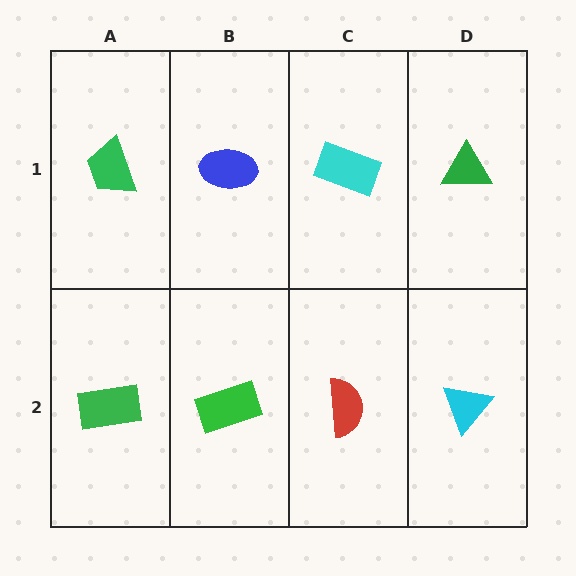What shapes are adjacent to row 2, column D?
A green triangle (row 1, column D), a red semicircle (row 2, column C).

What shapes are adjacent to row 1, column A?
A green rectangle (row 2, column A), a blue ellipse (row 1, column B).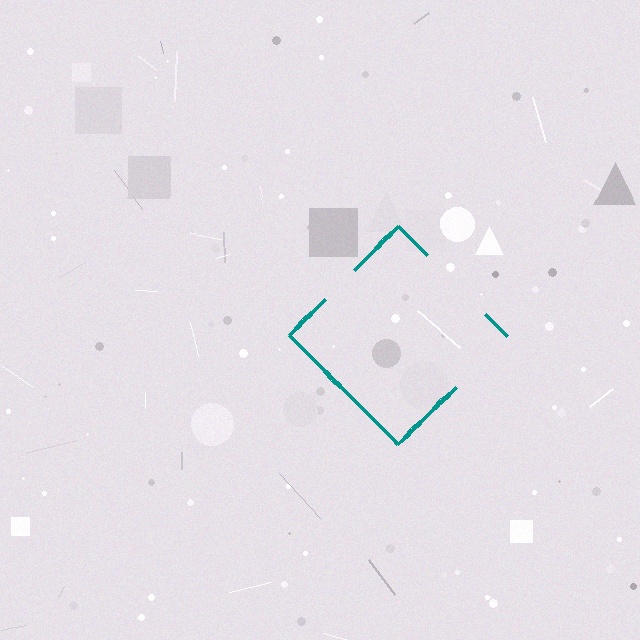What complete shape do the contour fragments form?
The contour fragments form a diamond.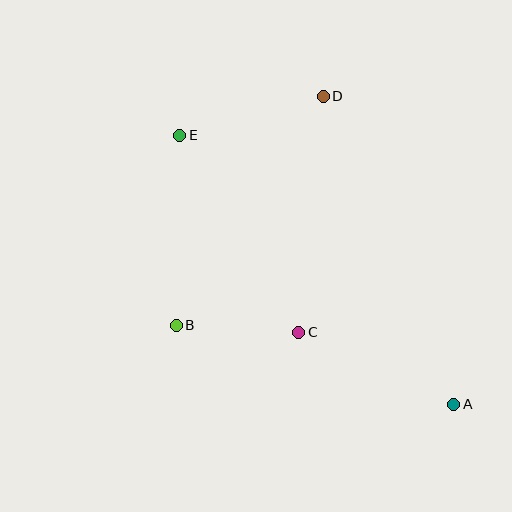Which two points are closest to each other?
Points B and C are closest to each other.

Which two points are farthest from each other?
Points A and E are farthest from each other.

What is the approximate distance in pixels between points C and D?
The distance between C and D is approximately 237 pixels.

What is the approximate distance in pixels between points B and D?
The distance between B and D is approximately 272 pixels.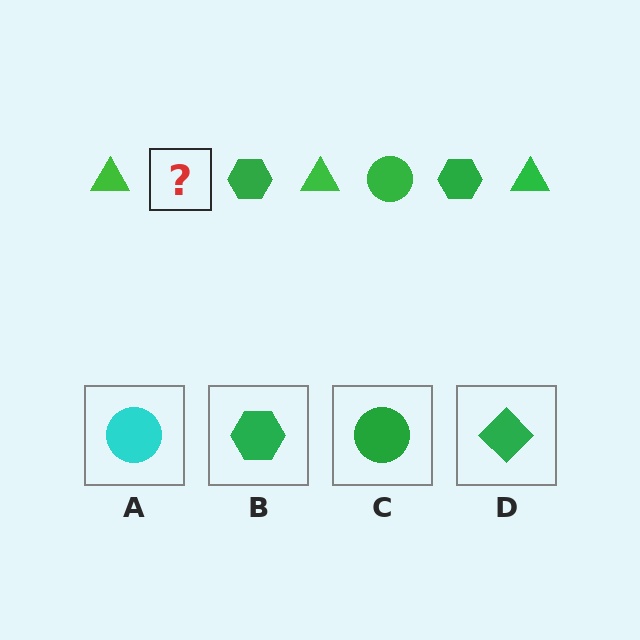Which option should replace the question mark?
Option C.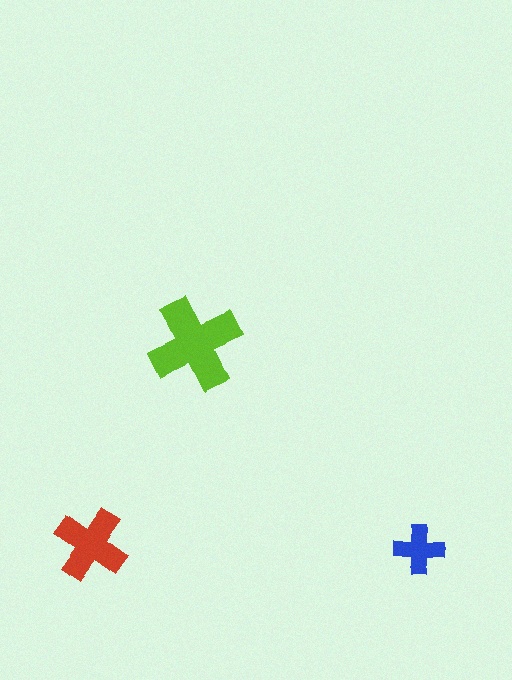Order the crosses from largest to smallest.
the lime one, the red one, the blue one.